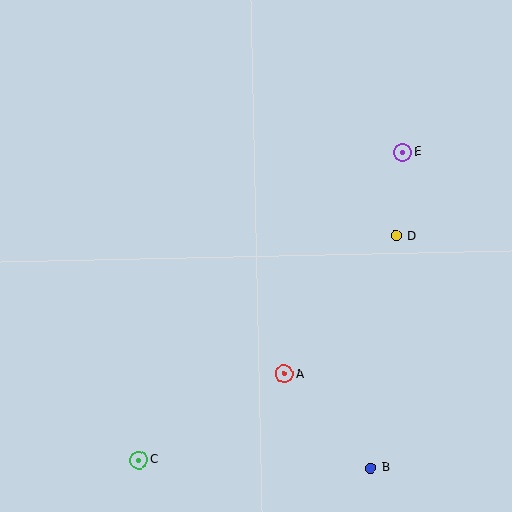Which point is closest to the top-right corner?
Point E is closest to the top-right corner.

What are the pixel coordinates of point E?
Point E is at (403, 152).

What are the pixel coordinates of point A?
Point A is at (284, 374).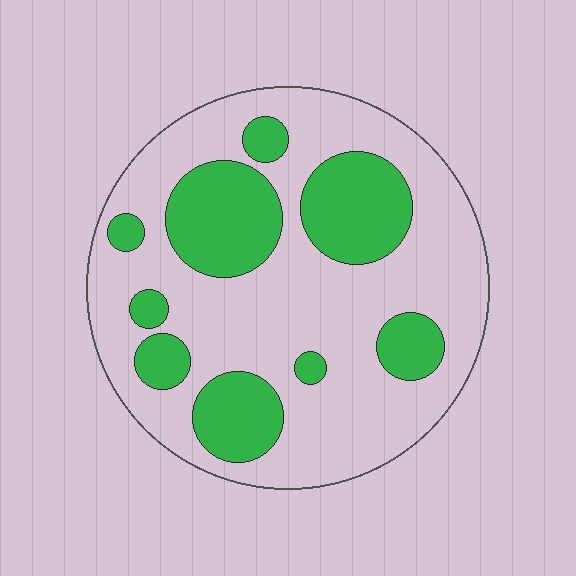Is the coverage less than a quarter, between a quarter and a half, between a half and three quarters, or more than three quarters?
Between a quarter and a half.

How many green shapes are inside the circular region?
9.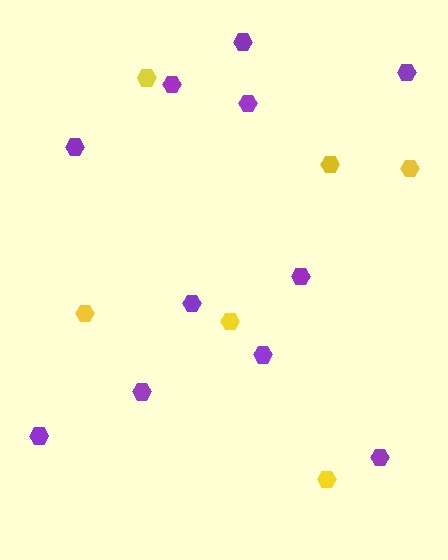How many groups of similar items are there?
There are 2 groups: one group of yellow hexagons (6) and one group of purple hexagons (11).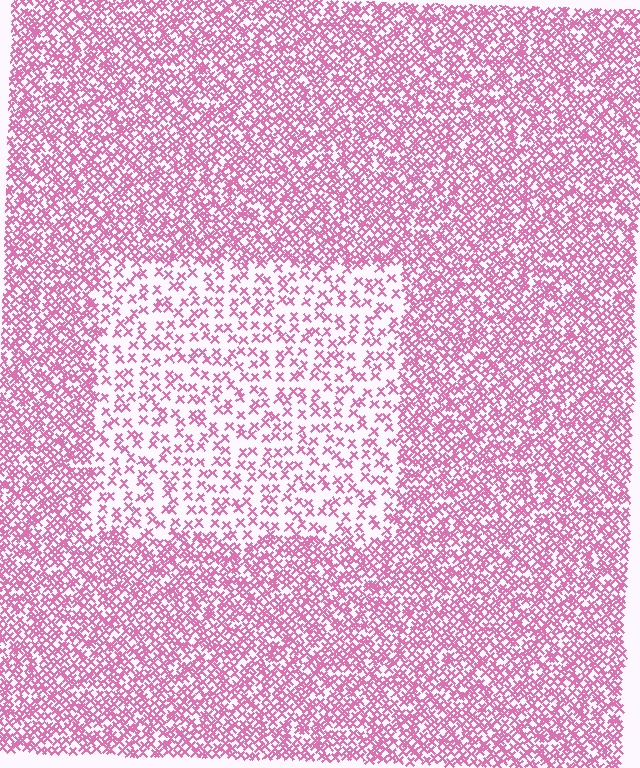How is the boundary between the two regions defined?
The boundary is defined by a change in element density (approximately 2.4x ratio). All elements are the same color, size, and shape.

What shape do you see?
I see a rectangle.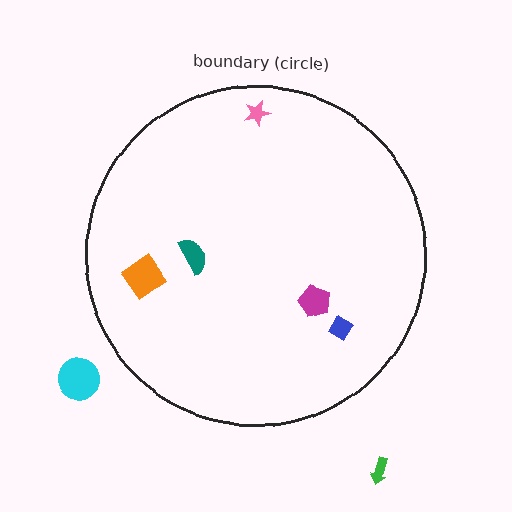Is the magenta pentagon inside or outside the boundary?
Inside.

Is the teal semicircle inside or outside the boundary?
Inside.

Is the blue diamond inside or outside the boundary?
Inside.